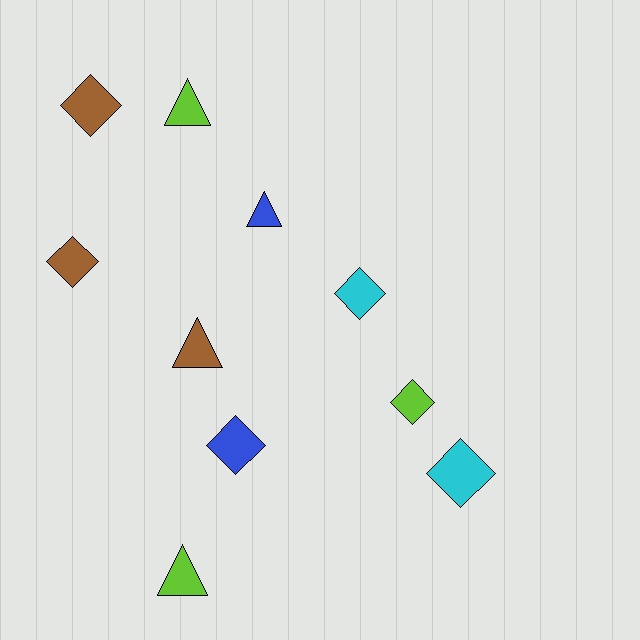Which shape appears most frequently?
Diamond, with 6 objects.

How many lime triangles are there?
There are 2 lime triangles.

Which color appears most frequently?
Lime, with 3 objects.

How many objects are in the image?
There are 10 objects.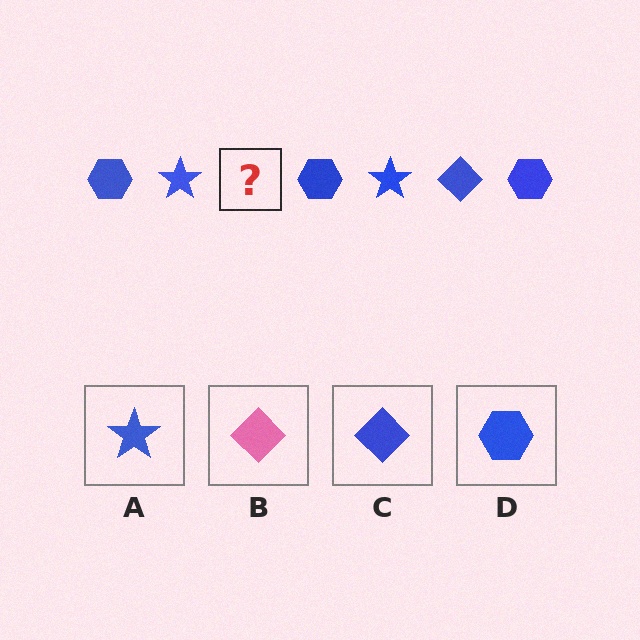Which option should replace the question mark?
Option C.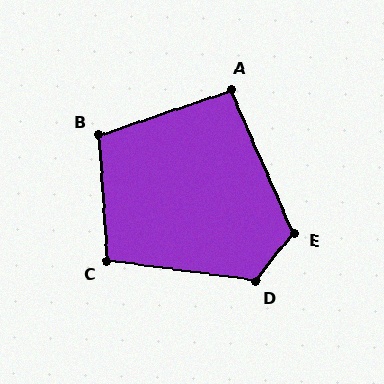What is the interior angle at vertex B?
Approximately 105 degrees (obtuse).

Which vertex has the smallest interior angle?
A, at approximately 95 degrees.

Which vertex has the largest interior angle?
D, at approximately 121 degrees.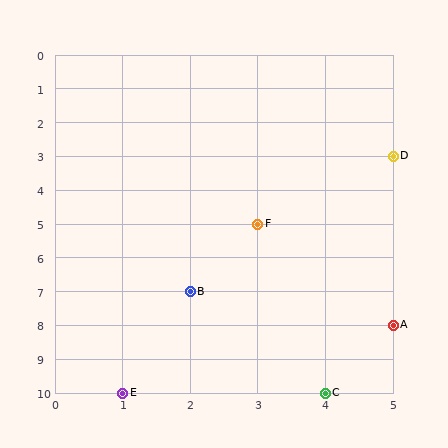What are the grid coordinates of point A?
Point A is at grid coordinates (5, 8).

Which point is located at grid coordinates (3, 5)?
Point F is at (3, 5).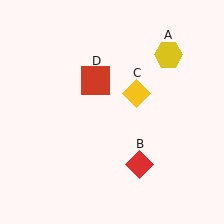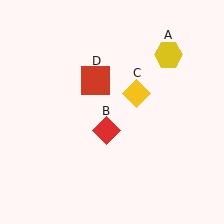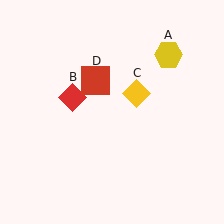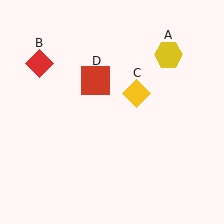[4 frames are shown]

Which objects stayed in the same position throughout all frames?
Yellow hexagon (object A) and yellow diamond (object C) and red square (object D) remained stationary.